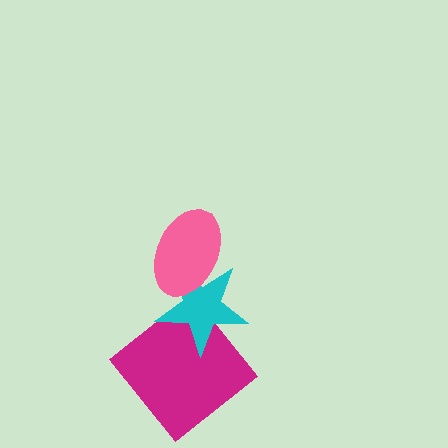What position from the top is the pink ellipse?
The pink ellipse is 1st from the top.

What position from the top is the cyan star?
The cyan star is 2nd from the top.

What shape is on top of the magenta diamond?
The cyan star is on top of the magenta diamond.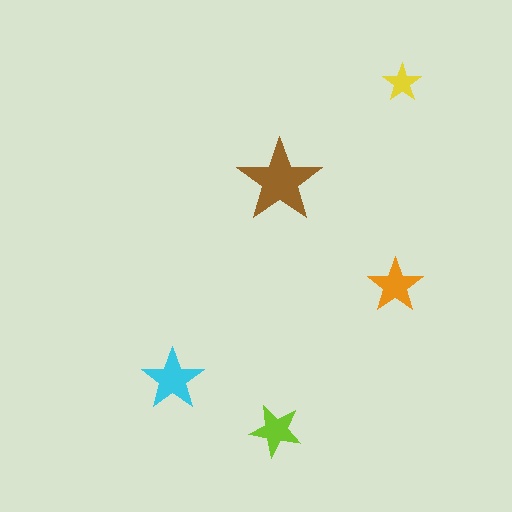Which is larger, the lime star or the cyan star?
The cyan one.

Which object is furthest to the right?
The yellow star is rightmost.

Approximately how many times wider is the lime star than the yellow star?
About 1.5 times wider.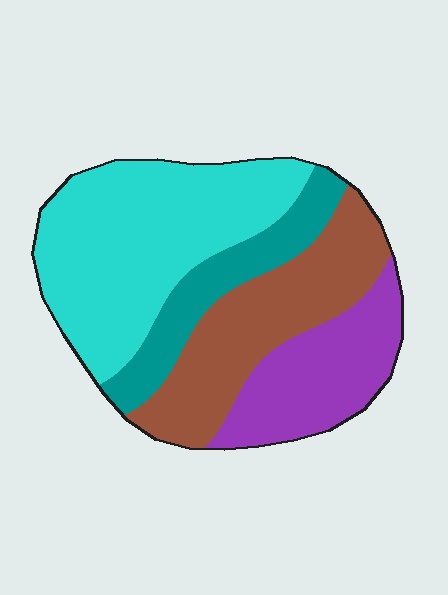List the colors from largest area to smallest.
From largest to smallest: cyan, brown, purple, teal.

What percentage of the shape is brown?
Brown takes up about one quarter (1/4) of the shape.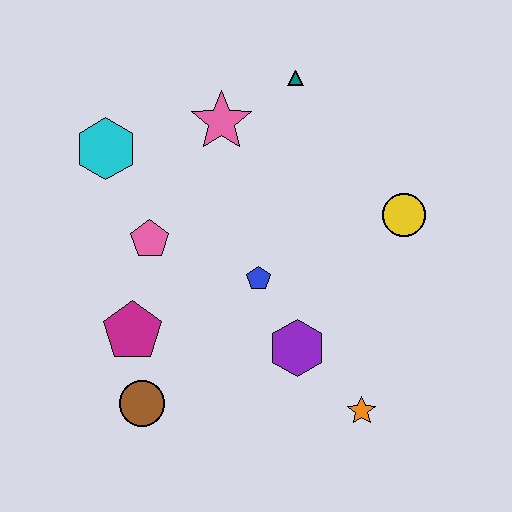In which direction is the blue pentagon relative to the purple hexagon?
The blue pentagon is above the purple hexagon.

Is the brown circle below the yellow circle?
Yes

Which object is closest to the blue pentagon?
The purple hexagon is closest to the blue pentagon.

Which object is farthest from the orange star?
The cyan hexagon is farthest from the orange star.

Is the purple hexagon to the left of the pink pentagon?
No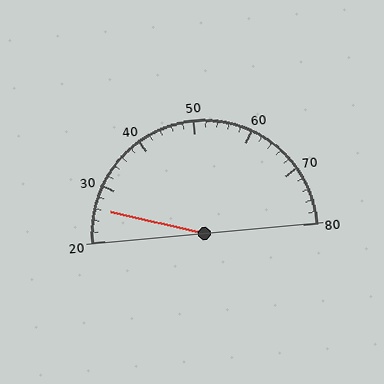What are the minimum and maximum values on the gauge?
The gauge ranges from 20 to 80.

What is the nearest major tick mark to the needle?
The nearest major tick mark is 30.